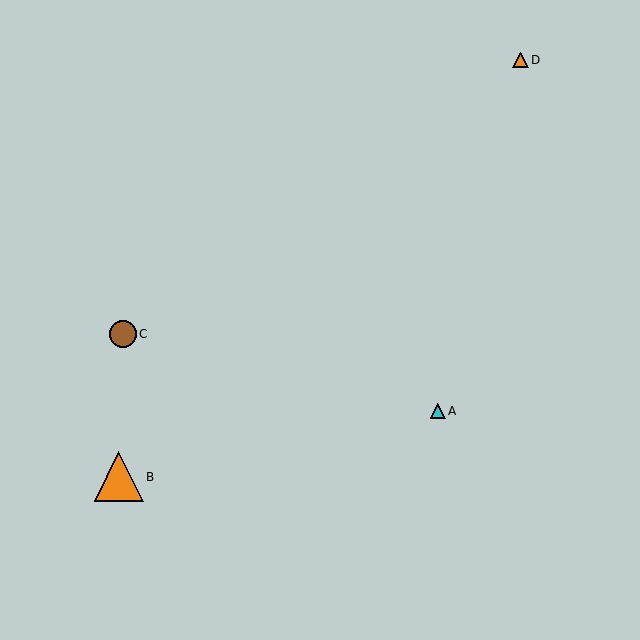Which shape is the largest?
The orange triangle (labeled B) is the largest.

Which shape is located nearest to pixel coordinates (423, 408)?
The cyan triangle (labeled A) at (438, 411) is nearest to that location.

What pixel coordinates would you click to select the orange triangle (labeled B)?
Click at (119, 477) to select the orange triangle B.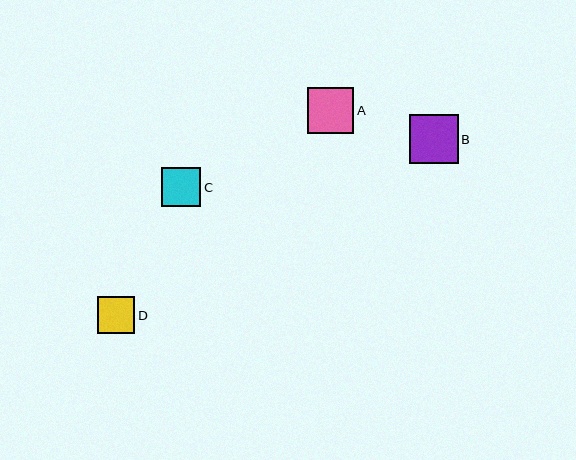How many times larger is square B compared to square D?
Square B is approximately 1.3 times the size of square D.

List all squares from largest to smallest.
From largest to smallest: B, A, C, D.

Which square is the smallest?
Square D is the smallest with a size of approximately 37 pixels.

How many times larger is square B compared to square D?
Square B is approximately 1.3 times the size of square D.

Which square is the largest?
Square B is the largest with a size of approximately 49 pixels.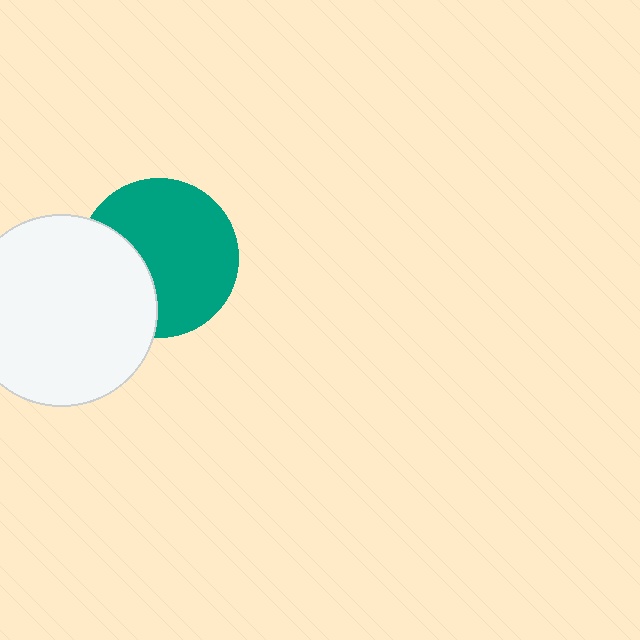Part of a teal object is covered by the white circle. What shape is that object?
It is a circle.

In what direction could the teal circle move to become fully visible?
The teal circle could move right. That would shift it out from behind the white circle entirely.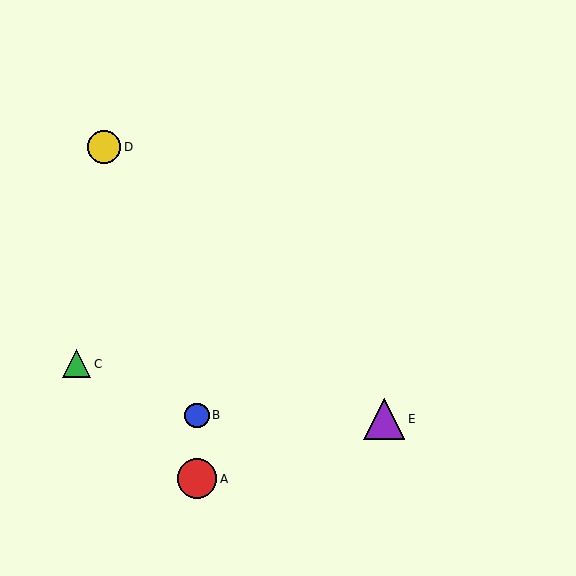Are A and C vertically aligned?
No, A is at x≈197 and C is at x≈77.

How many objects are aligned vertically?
2 objects (A, B) are aligned vertically.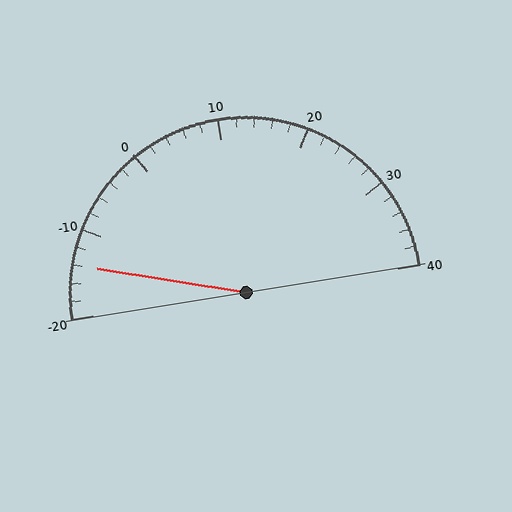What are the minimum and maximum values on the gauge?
The gauge ranges from -20 to 40.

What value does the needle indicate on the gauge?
The needle indicates approximately -14.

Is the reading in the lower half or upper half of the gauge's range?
The reading is in the lower half of the range (-20 to 40).